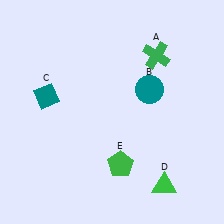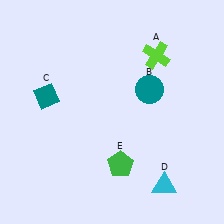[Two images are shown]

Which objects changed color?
A changed from green to lime. D changed from green to cyan.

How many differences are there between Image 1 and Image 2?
There are 2 differences between the two images.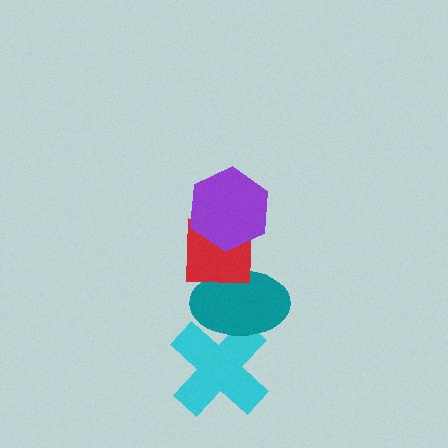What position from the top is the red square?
The red square is 2nd from the top.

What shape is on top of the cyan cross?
The teal ellipse is on top of the cyan cross.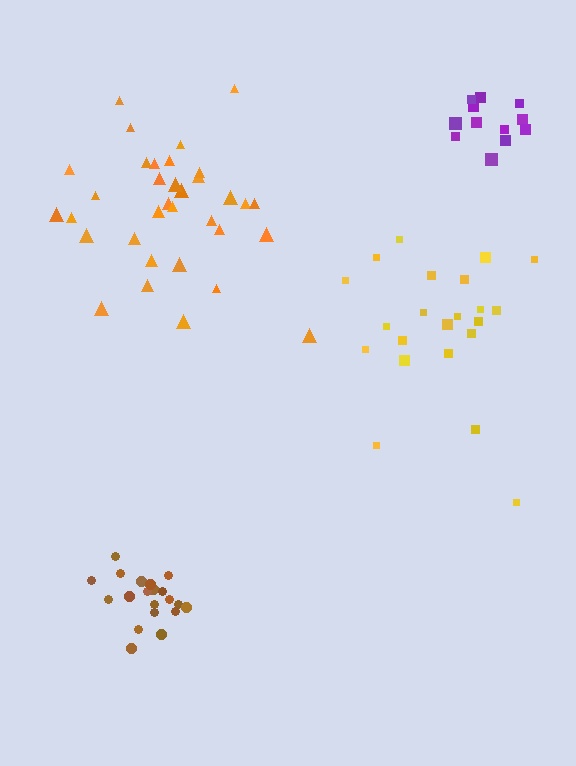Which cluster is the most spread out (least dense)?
Yellow.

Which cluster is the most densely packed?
Purple.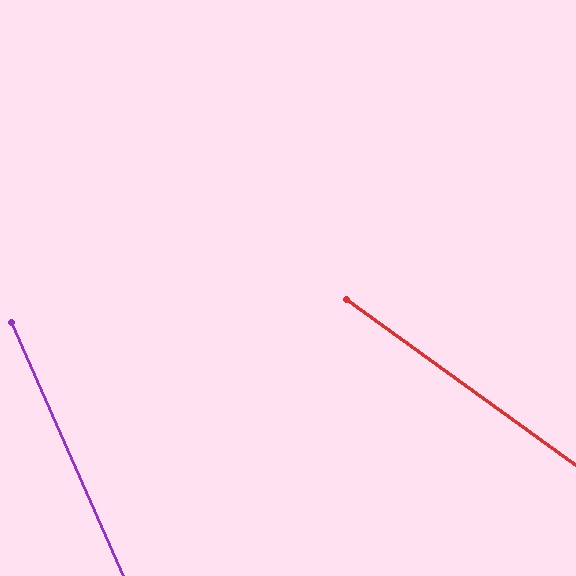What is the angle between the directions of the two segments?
Approximately 30 degrees.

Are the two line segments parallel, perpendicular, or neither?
Neither parallel nor perpendicular — they differ by about 30°.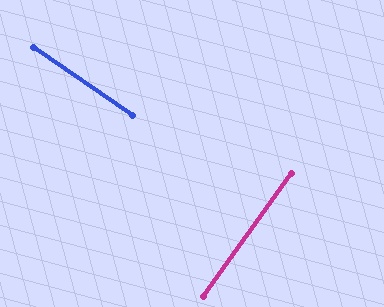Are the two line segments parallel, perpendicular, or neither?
Perpendicular — they meet at approximately 89°.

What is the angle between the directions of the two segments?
Approximately 89 degrees.